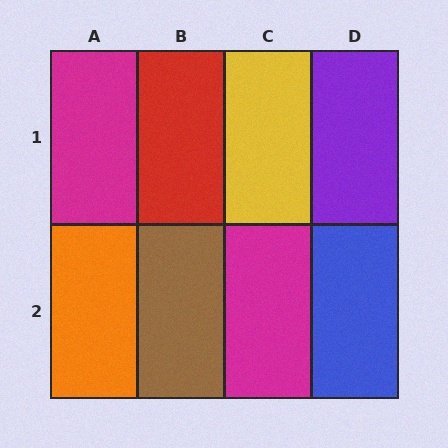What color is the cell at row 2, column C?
Magenta.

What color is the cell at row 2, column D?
Blue.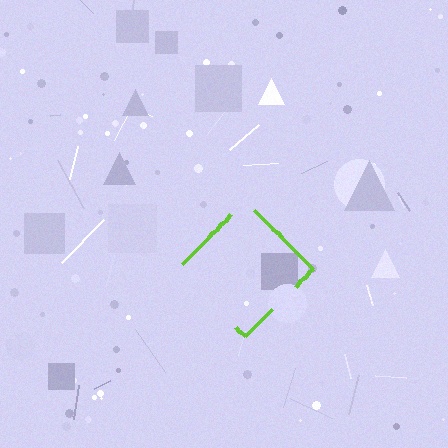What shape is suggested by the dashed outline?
The dashed outline suggests a diamond.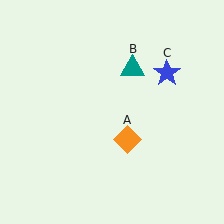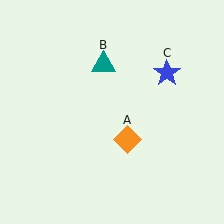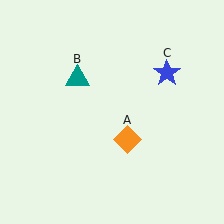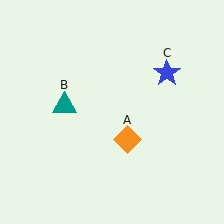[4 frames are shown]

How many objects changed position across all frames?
1 object changed position: teal triangle (object B).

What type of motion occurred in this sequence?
The teal triangle (object B) rotated counterclockwise around the center of the scene.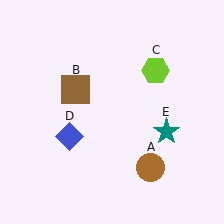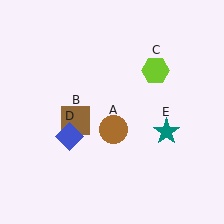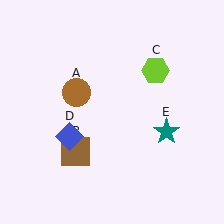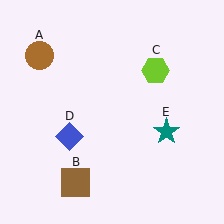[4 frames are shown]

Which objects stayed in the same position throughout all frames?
Lime hexagon (object C) and blue diamond (object D) and teal star (object E) remained stationary.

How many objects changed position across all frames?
2 objects changed position: brown circle (object A), brown square (object B).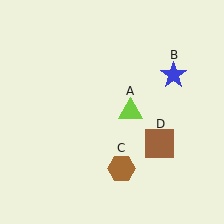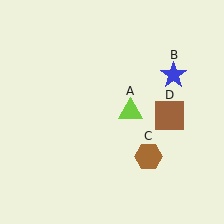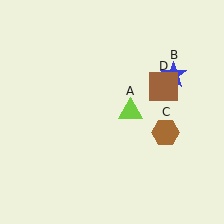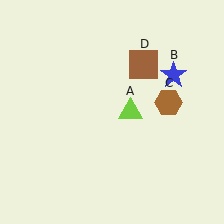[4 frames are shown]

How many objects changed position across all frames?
2 objects changed position: brown hexagon (object C), brown square (object D).